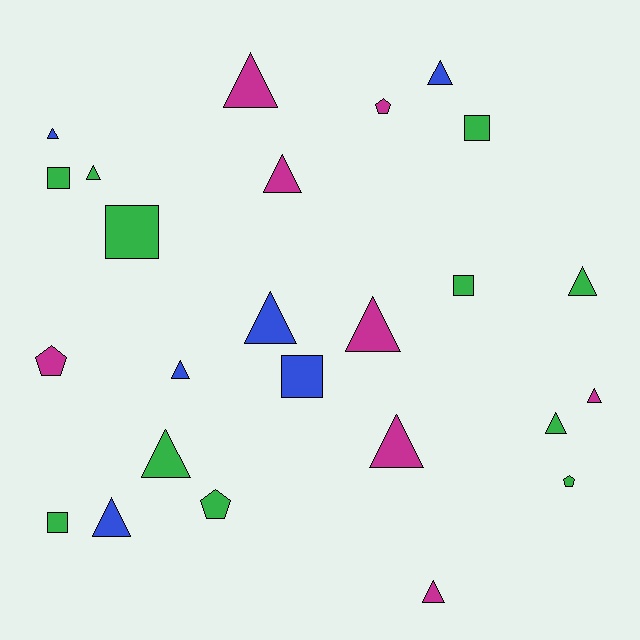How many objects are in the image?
There are 25 objects.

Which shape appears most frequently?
Triangle, with 15 objects.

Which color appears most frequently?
Green, with 11 objects.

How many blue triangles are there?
There are 5 blue triangles.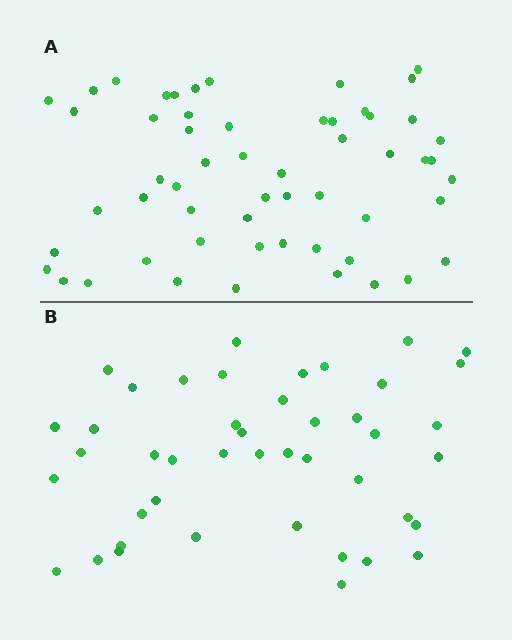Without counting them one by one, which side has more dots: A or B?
Region A (the top region) has more dots.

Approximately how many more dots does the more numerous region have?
Region A has roughly 12 or so more dots than region B.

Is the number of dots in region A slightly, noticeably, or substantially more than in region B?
Region A has noticeably more, but not dramatically so. The ratio is roughly 1.3 to 1.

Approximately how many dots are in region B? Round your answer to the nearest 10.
About 40 dots. (The exact count is 44, which rounds to 40.)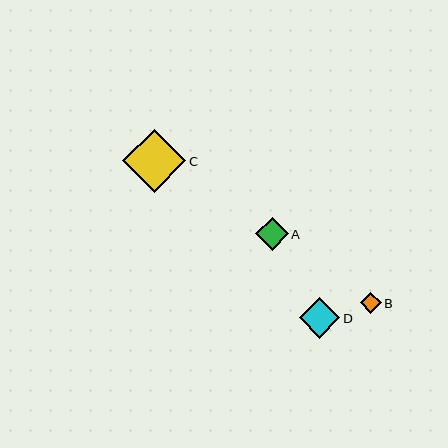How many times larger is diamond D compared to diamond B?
Diamond D is approximately 2.0 times the size of diamond B.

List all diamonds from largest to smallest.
From largest to smallest: C, D, A, B.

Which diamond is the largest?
Diamond C is the largest with a size of approximately 64 pixels.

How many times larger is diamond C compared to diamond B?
Diamond C is approximately 3.1 times the size of diamond B.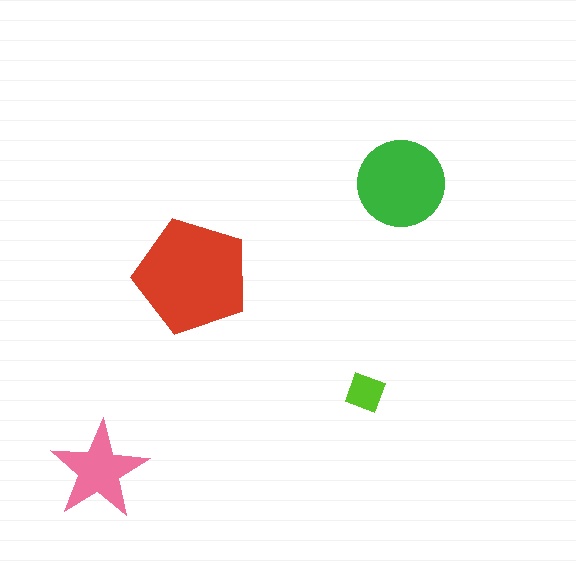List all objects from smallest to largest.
The lime diamond, the pink star, the green circle, the red pentagon.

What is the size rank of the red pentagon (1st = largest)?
1st.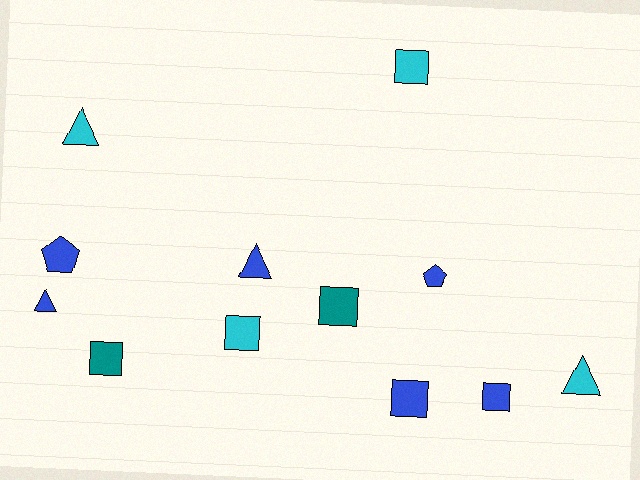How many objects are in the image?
There are 12 objects.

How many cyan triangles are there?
There are 2 cyan triangles.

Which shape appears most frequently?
Square, with 6 objects.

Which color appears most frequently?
Blue, with 6 objects.